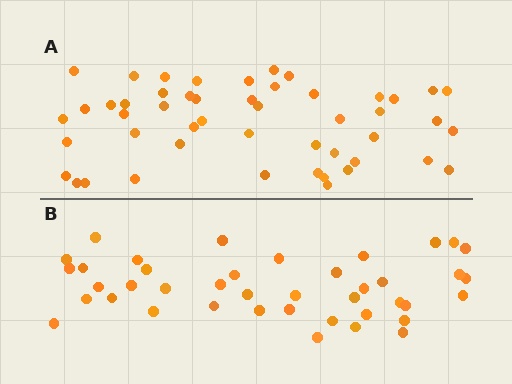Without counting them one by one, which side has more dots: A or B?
Region A (the top region) has more dots.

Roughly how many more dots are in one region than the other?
Region A has roughly 8 or so more dots than region B.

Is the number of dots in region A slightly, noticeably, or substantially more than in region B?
Region A has only slightly more — the two regions are fairly close. The ratio is roughly 1.2 to 1.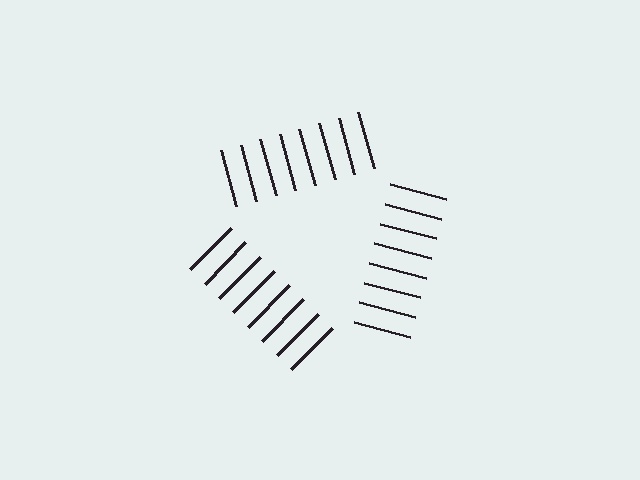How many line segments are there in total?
24 — 8 along each of the 3 edges.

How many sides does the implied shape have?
3 sides — the line-ends trace a triangle.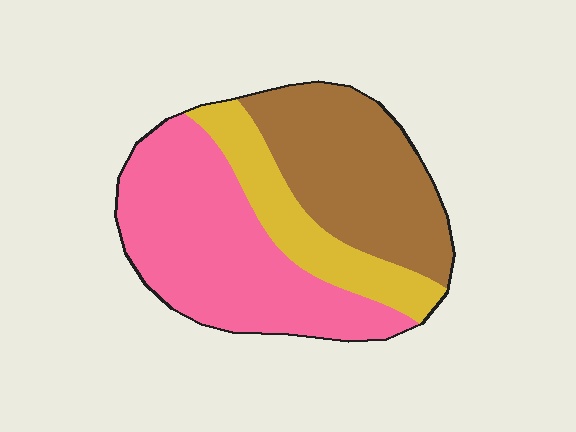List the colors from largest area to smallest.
From largest to smallest: pink, brown, yellow.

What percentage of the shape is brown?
Brown takes up about one third (1/3) of the shape.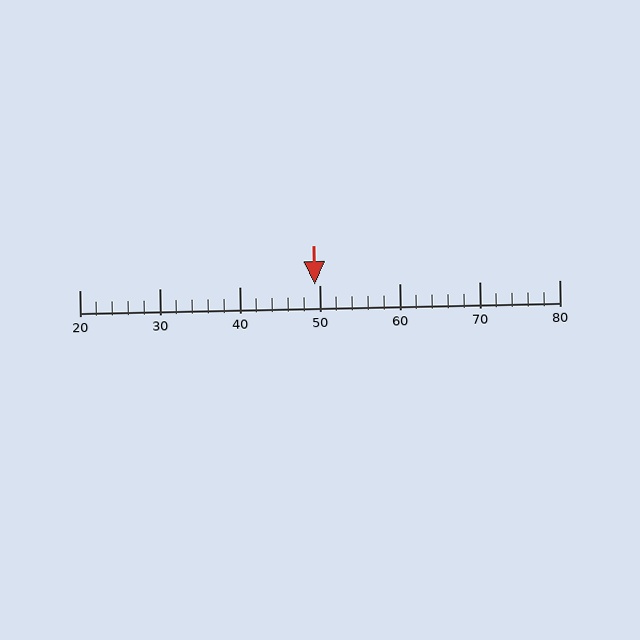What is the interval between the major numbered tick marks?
The major tick marks are spaced 10 units apart.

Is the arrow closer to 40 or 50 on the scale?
The arrow is closer to 50.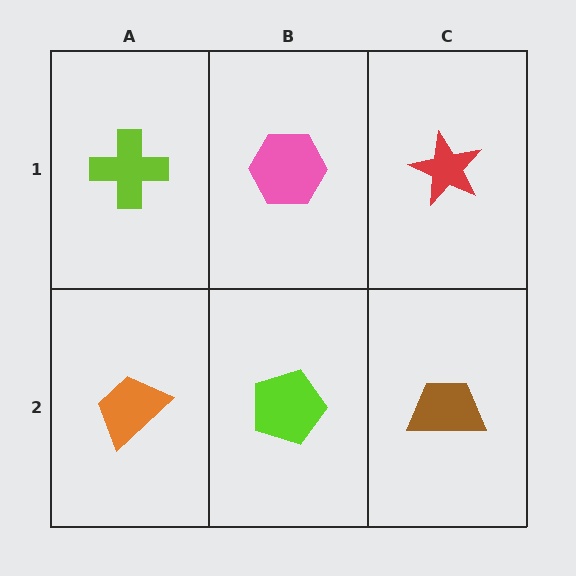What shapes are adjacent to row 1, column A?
An orange trapezoid (row 2, column A), a pink hexagon (row 1, column B).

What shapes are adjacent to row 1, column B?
A lime pentagon (row 2, column B), a lime cross (row 1, column A), a red star (row 1, column C).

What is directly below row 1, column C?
A brown trapezoid.